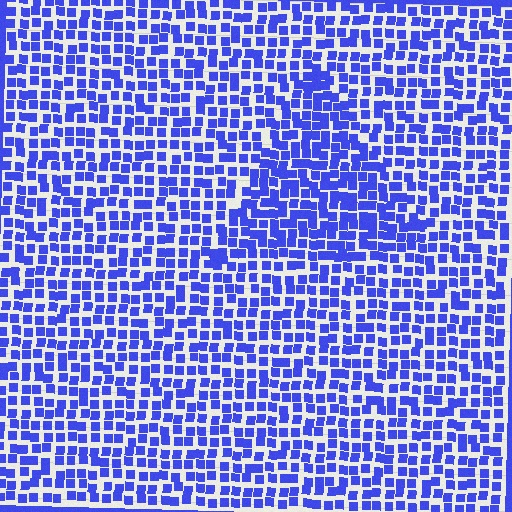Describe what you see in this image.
The image contains small blue elements arranged at two different densities. A triangle-shaped region is visible where the elements are more densely packed than the surrounding area.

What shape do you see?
I see a triangle.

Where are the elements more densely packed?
The elements are more densely packed inside the triangle boundary.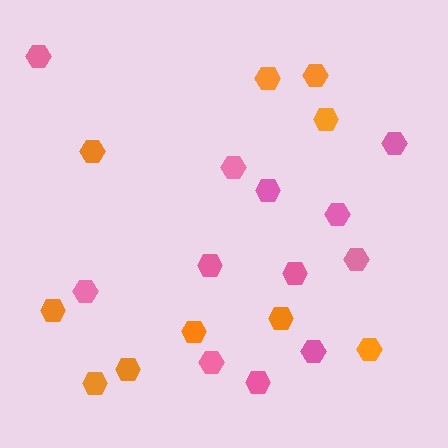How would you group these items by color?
There are 2 groups: one group of pink hexagons (12) and one group of orange hexagons (10).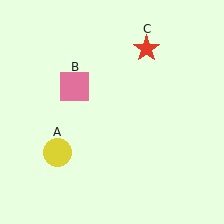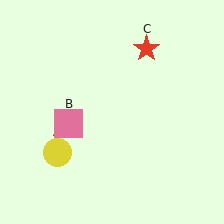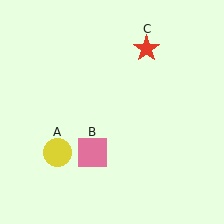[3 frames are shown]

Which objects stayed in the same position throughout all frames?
Yellow circle (object A) and red star (object C) remained stationary.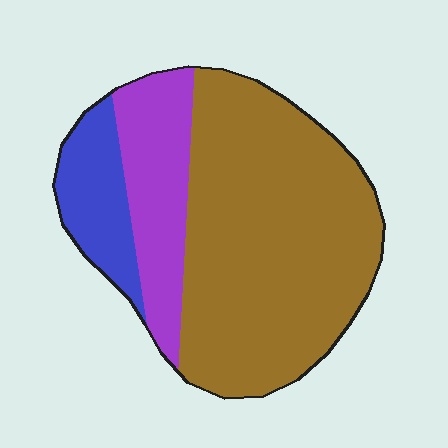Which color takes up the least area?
Blue, at roughly 15%.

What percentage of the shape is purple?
Purple takes up between a sixth and a third of the shape.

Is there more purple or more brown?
Brown.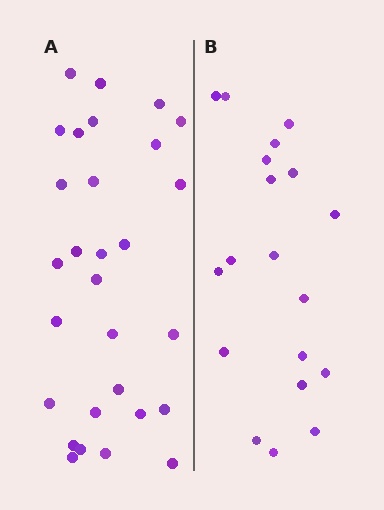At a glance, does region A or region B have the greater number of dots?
Region A (the left region) has more dots.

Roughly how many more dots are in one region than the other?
Region A has roughly 10 or so more dots than region B.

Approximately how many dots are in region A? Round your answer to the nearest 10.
About 30 dots. (The exact count is 29, which rounds to 30.)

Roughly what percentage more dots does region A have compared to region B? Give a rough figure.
About 55% more.